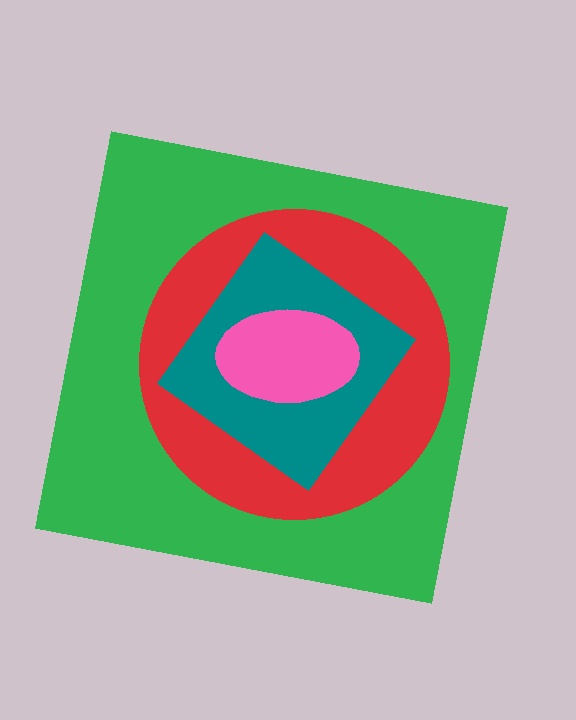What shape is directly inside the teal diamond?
The pink ellipse.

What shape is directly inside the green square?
The red circle.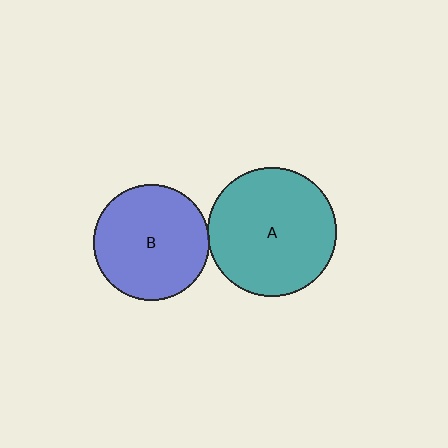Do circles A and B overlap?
Yes.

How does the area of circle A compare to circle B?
Approximately 1.2 times.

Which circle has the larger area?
Circle A (teal).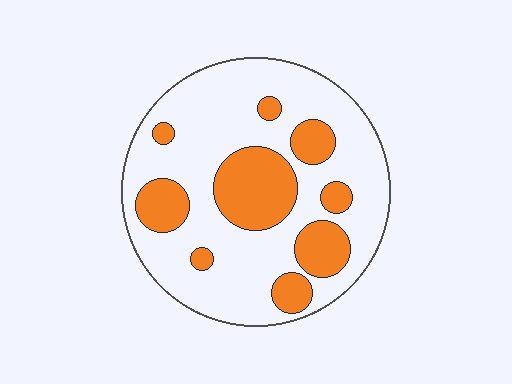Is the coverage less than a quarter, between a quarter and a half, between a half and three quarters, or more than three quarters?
Between a quarter and a half.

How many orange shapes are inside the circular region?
9.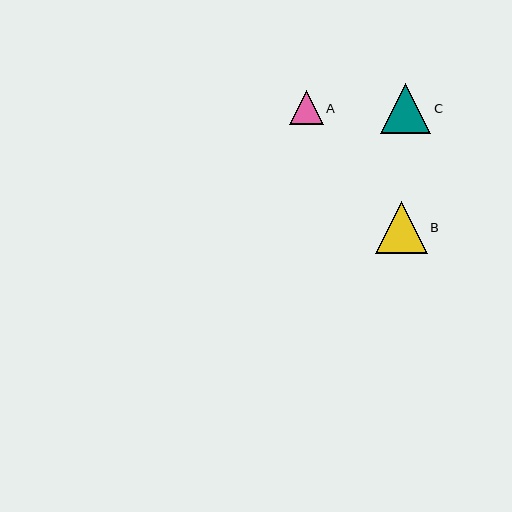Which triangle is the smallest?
Triangle A is the smallest with a size of approximately 33 pixels.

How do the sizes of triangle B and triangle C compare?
Triangle B and triangle C are approximately the same size.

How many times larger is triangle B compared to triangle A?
Triangle B is approximately 1.6 times the size of triangle A.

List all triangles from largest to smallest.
From largest to smallest: B, C, A.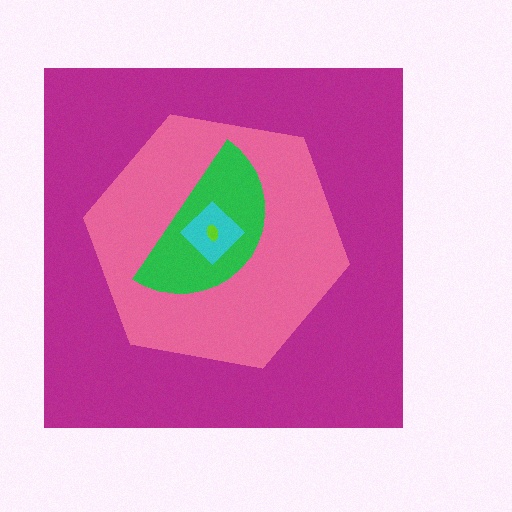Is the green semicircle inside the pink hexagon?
Yes.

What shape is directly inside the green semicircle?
The cyan diamond.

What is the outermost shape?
The magenta square.